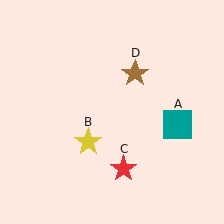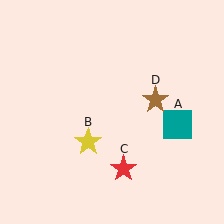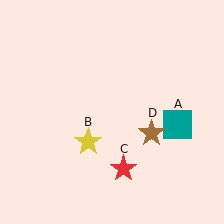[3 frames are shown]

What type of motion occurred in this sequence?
The brown star (object D) rotated clockwise around the center of the scene.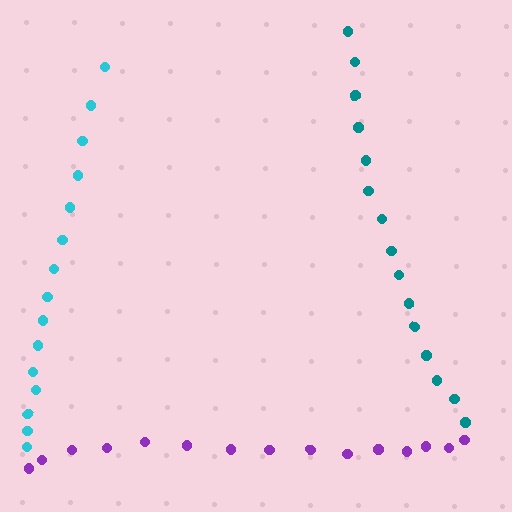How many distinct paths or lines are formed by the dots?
There are 3 distinct paths.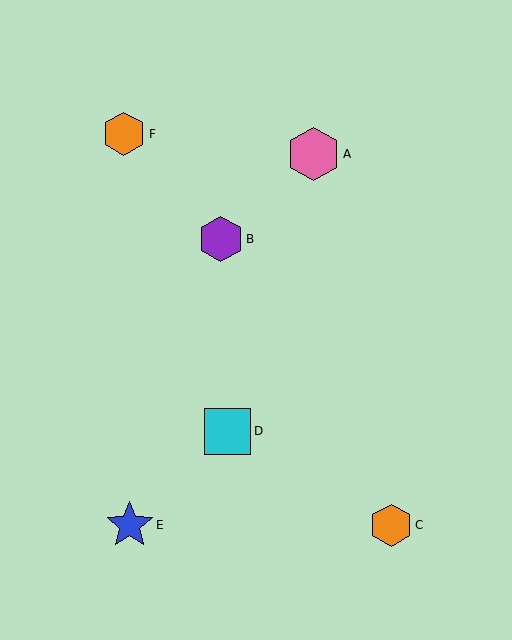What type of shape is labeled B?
Shape B is a purple hexagon.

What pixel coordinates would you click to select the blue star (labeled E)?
Click at (130, 525) to select the blue star E.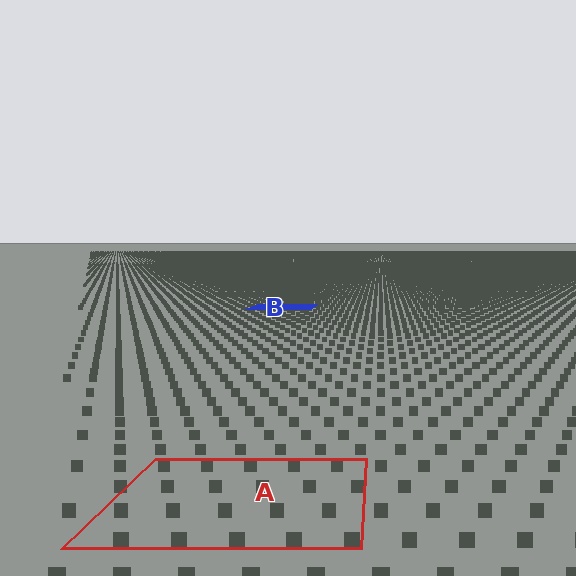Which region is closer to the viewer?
Region A is closer. The texture elements there are larger and more spread out.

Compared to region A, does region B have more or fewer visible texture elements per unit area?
Region B has more texture elements per unit area — they are packed more densely because it is farther away.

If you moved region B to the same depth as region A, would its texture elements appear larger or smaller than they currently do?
They would appear larger. At a closer depth, the same texture elements are projected at a bigger on-screen size.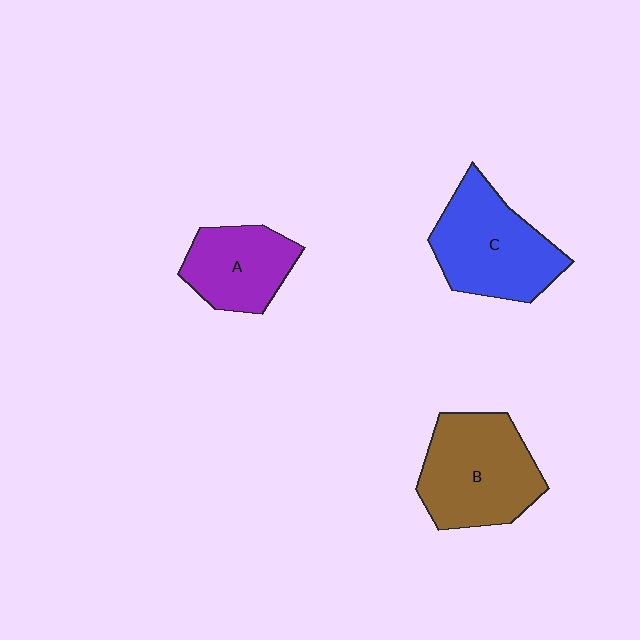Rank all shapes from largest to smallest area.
From largest to smallest: B (brown), C (blue), A (purple).